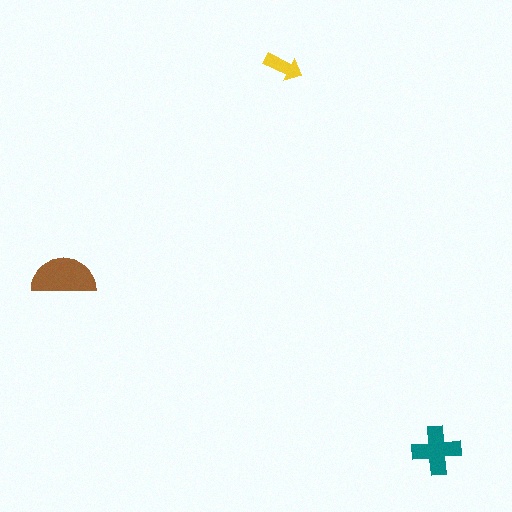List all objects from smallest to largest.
The yellow arrow, the teal cross, the brown semicircle.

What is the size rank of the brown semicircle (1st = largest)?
1st.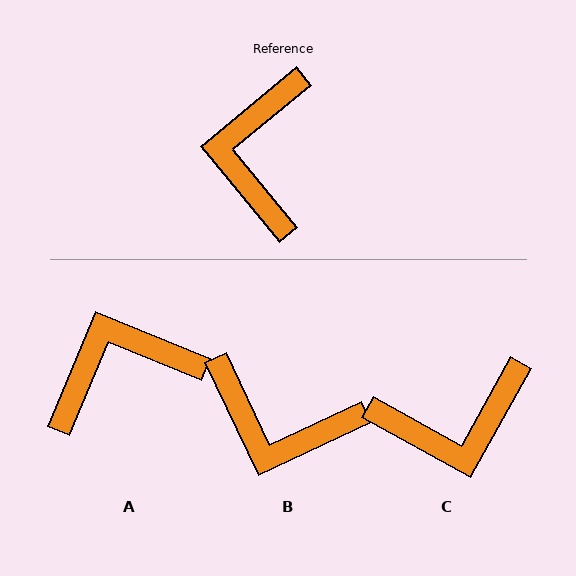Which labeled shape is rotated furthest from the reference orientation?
C, about 111 degrees away.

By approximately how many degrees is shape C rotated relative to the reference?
Approximately 111 degrees counter-clockwise.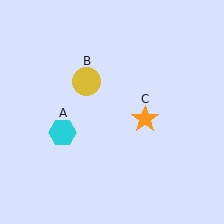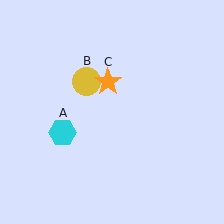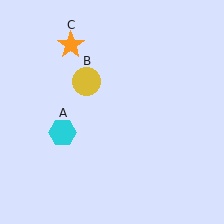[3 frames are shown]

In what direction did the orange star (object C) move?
The orange star (object C) moved up and to the left.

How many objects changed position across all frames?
1 object changed position: orange star (object C).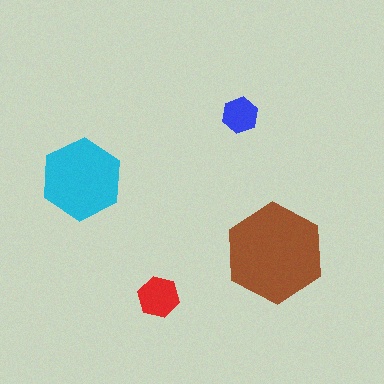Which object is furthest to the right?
The brown hexagon is rightmost.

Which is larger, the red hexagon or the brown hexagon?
The brown one.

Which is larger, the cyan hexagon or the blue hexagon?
The cyan one.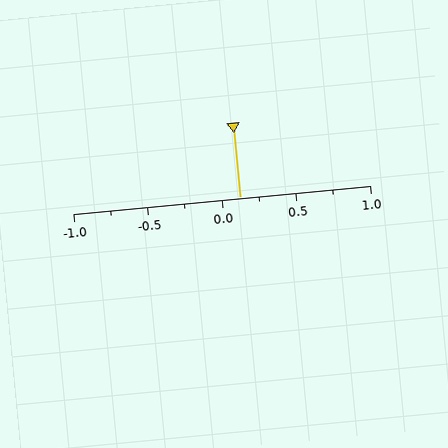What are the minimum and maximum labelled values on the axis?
The axis runs from -1.0 to 1.0.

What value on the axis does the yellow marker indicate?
The marker indicates approximately 0.12.